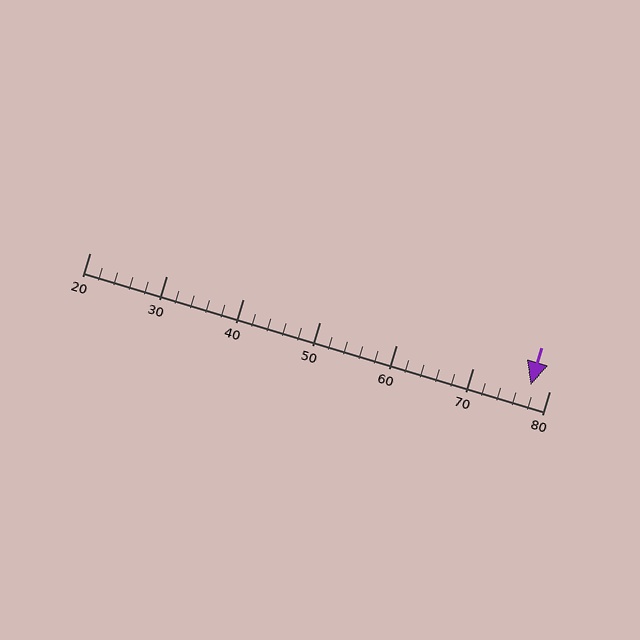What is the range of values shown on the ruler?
The ruler shows values from 20 to 80.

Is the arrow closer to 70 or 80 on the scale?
The arrow is closer to 80.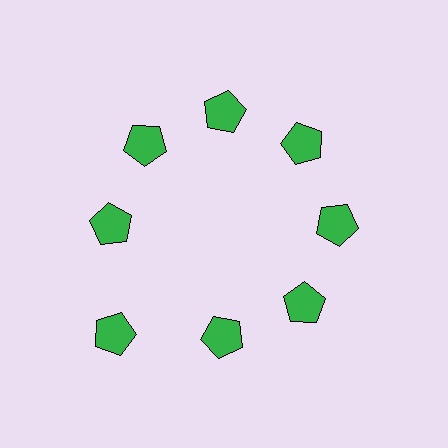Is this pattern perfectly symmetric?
No. The 8 green pentagons are arranged in a ring, but one element near the 8 o'clock position is pushed outward from the center, breaking the 8-fold rotational symmetry.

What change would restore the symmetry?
The symmetry would be restored by moving it inward, back onto the ring so that all 8 pentagons sit at equal angles and equal distance from the center.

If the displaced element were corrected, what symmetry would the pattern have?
It would have 8-fold rotational symmetry — the pattern would map onto itself every 45 degrees.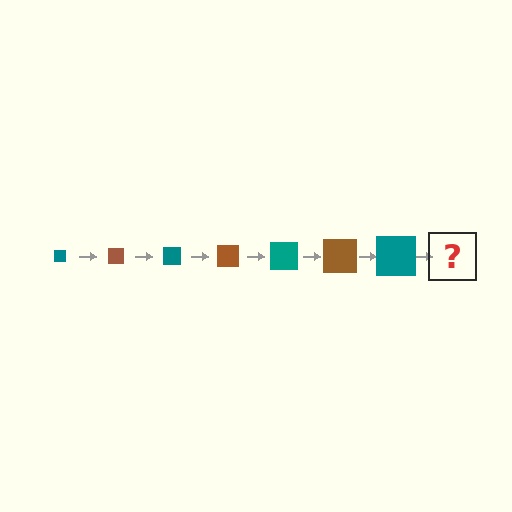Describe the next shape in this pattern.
It should be a brown square, larger than the previous one.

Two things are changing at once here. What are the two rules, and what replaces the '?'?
The two rules are that the square grows larger each step and the color cycles through teal and brown. The '?' should be a brown square, larger than the previous one.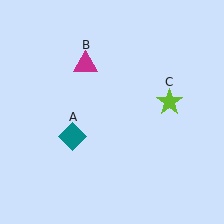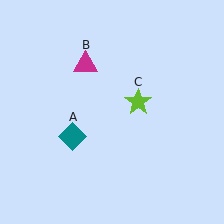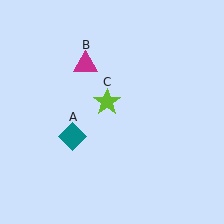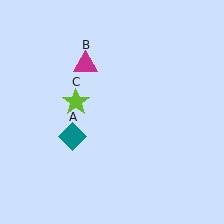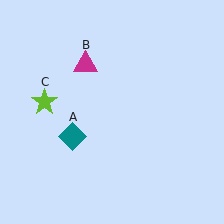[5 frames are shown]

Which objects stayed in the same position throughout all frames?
Teal diamond (object A) and magenta triangle (object B) remained stationary.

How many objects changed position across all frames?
1 object changed position: lime star (object C).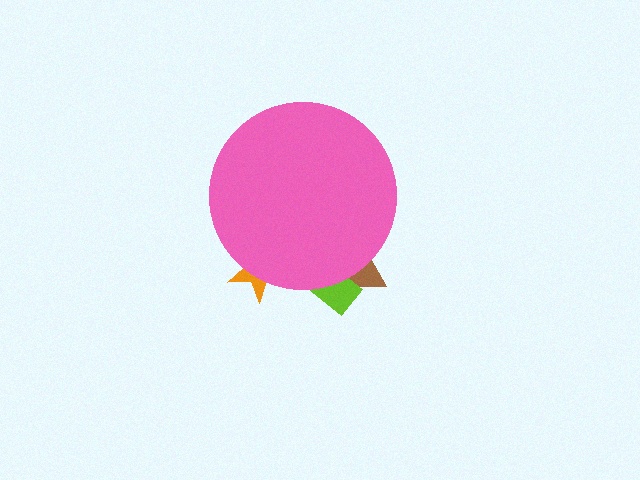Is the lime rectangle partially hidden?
Yes, the lime rectangle is partially hidden behind the pink circle.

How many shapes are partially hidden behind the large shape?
3 shapes are partially hidden.